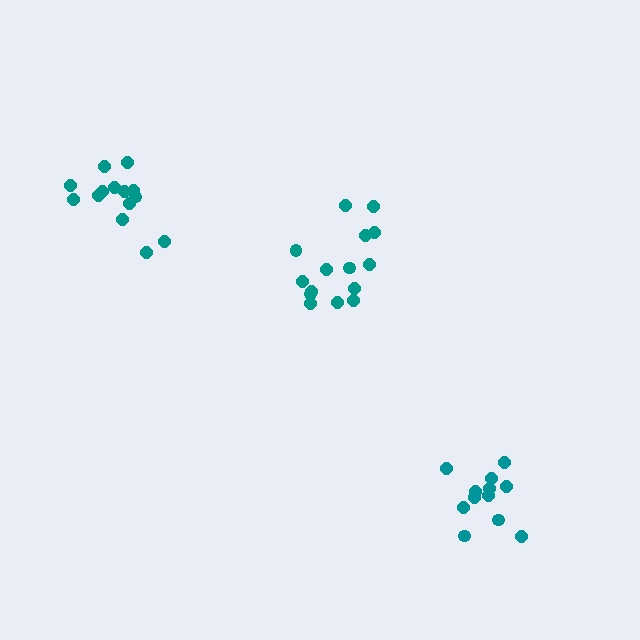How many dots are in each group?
Group 1: 15 dots, Group 2: 14 dots, Group 3: 12 dots (41 total).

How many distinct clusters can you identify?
There are 3 distinct clusters.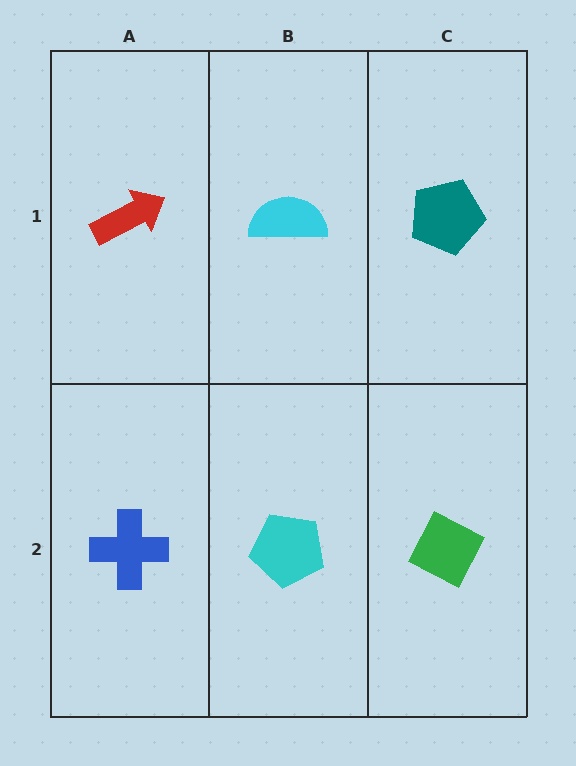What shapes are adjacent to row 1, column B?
A cyan pentagon (row 2, column B), a red arrow (row 1, column A), a teal pentagon (row 1, column C).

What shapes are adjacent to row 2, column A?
A red arrow (row 1, column A), a cyan pentagon (row 2, column B).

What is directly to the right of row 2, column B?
A green diamond.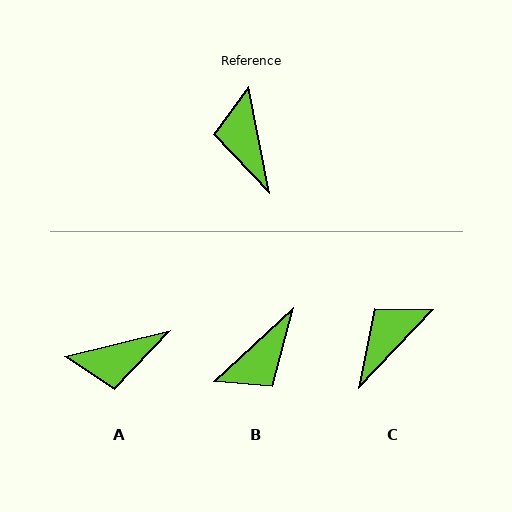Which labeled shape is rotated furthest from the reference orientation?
B, about 121 degrees away.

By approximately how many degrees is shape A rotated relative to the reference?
Approximately 93 degrees counter-clockwise.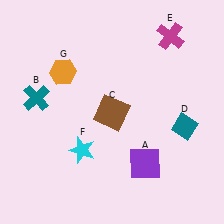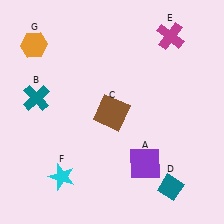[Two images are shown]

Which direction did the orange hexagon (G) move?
The orange hexagon (G) moved left.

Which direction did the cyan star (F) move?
The cyan star (F) moved down.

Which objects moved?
The objects that moved are: the teal diamond (D), the cyan star (F), the orange hexagon (G).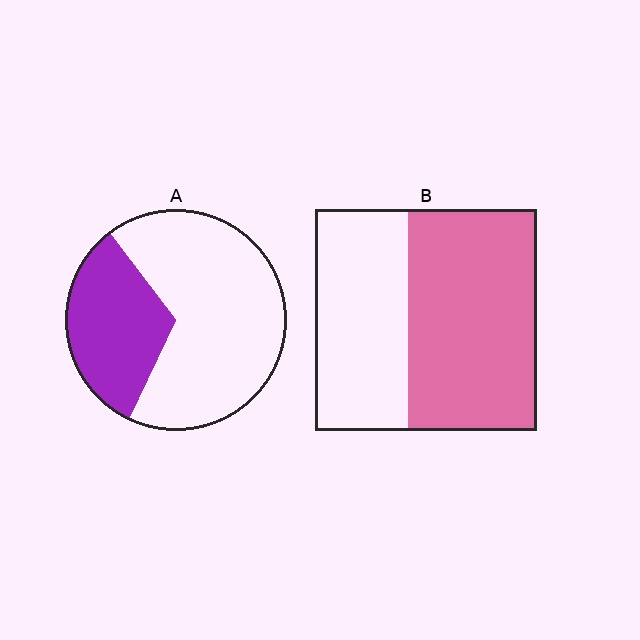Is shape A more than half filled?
No.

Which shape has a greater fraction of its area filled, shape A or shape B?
Shape B.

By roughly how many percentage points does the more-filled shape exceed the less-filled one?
By roughly 25 percentage points (B over A).